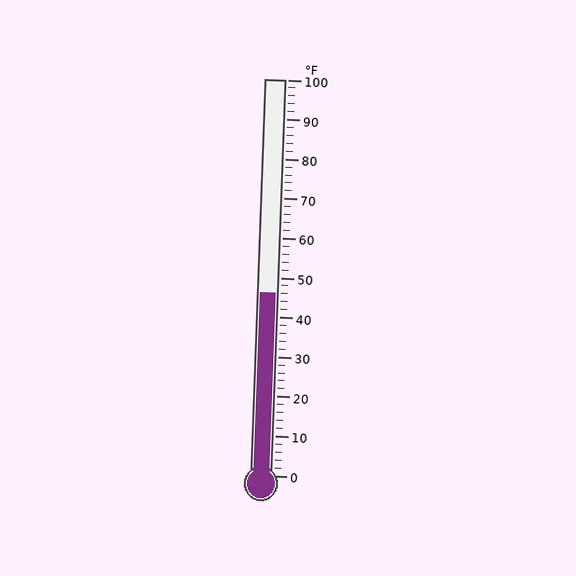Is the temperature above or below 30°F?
The temperature is above 30°F.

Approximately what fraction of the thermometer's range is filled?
The thermometer is filled to approximately 45% of its range.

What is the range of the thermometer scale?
The thermometer scale ranges from 0°F to 100°F.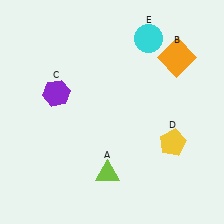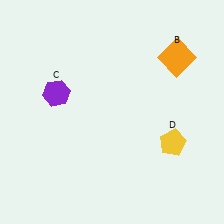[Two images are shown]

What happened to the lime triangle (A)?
The lime triangle (A) was removed in Image 2. It was in the bottom-left area of Image 1.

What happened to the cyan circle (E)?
The cyan circle (E) was removed in Image 2. It was in the top-right area of Image 1.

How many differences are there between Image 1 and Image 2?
There are 2 differences between the two images.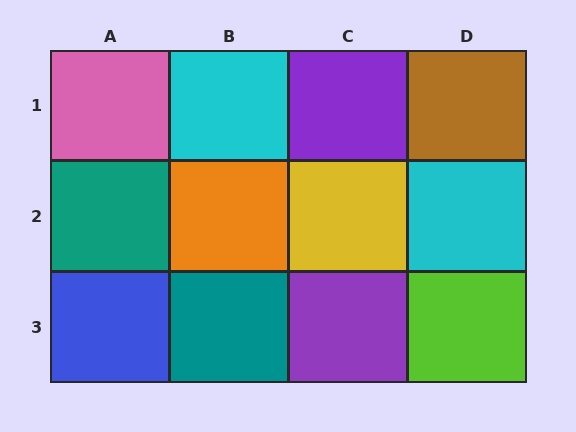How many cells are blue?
1 cell is blue.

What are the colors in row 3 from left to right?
Blue, teal, purple, lime.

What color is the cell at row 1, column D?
Brown.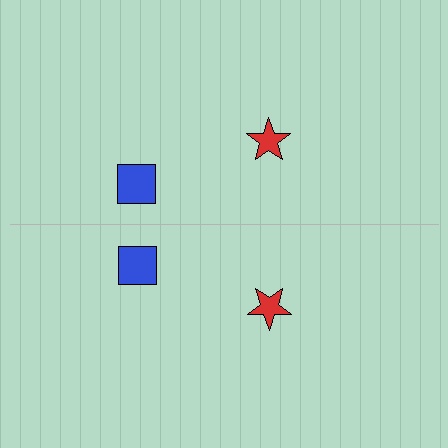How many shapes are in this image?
There are 4 shapes in this image.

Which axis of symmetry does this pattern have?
The pattern has a horizontal axis of symmetry running through the center of the image.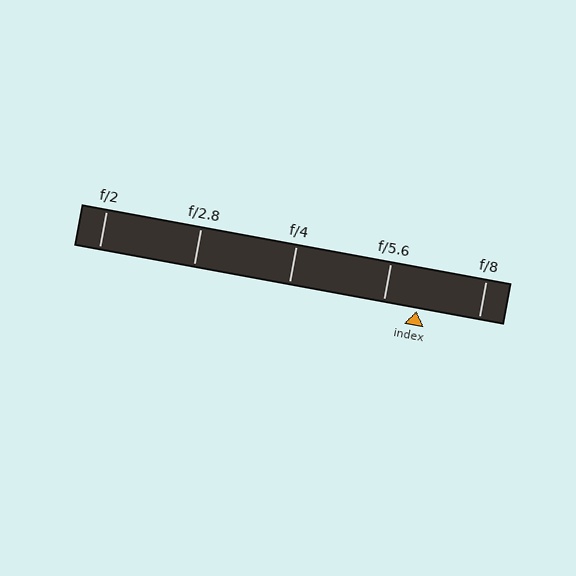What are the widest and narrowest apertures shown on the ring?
The widest aperture shown is f/2 and the narrowest is f/8.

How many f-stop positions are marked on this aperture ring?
There are 5 f-stop positions marked.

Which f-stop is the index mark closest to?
The index mark is closest to f/5.6.